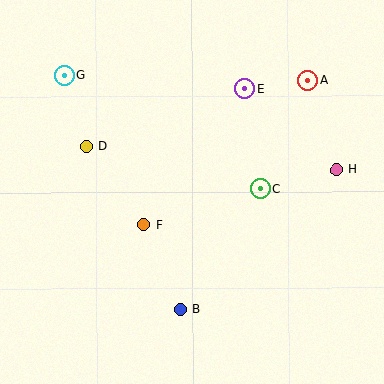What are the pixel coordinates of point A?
Point A is at (307, 80).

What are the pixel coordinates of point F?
Point F is at (144, 225).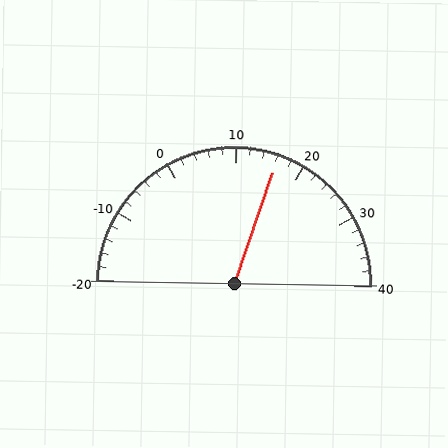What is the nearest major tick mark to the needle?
The nearest major tick mark is 20.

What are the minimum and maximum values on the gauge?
The gauge ranges from -20 to 40.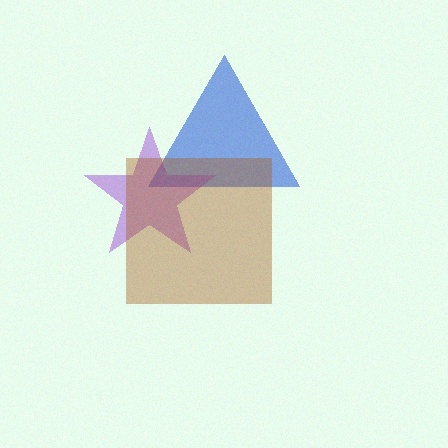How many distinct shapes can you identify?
There are 3 distinct shapes: a blue triangle, a purple star, a brown square.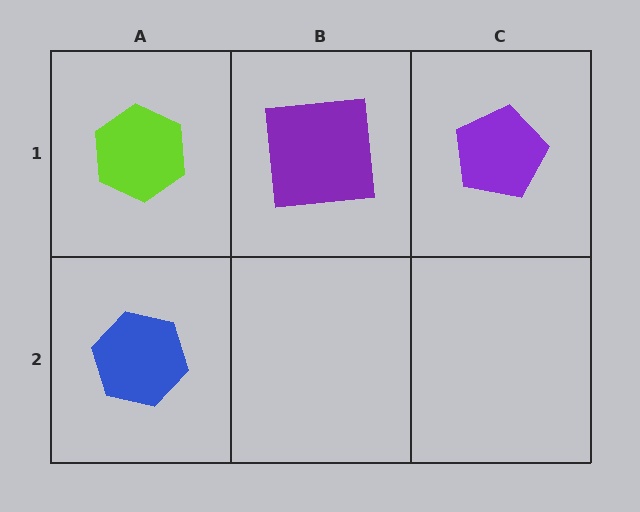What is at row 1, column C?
A purple pentagon.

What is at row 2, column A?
A blue hexagon.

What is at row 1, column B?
A purple square.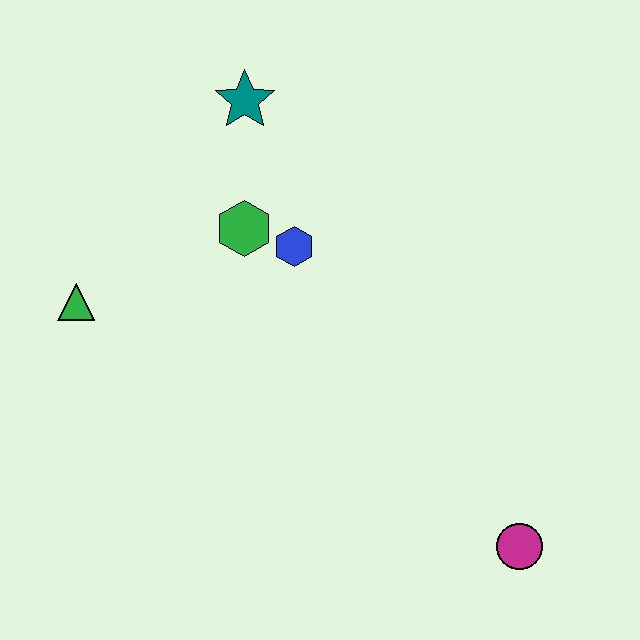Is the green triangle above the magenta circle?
Yes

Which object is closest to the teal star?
The green hexagon is closest to the teal star.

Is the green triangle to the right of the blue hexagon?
No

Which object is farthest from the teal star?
The magenta circle is farthest from the teal star.